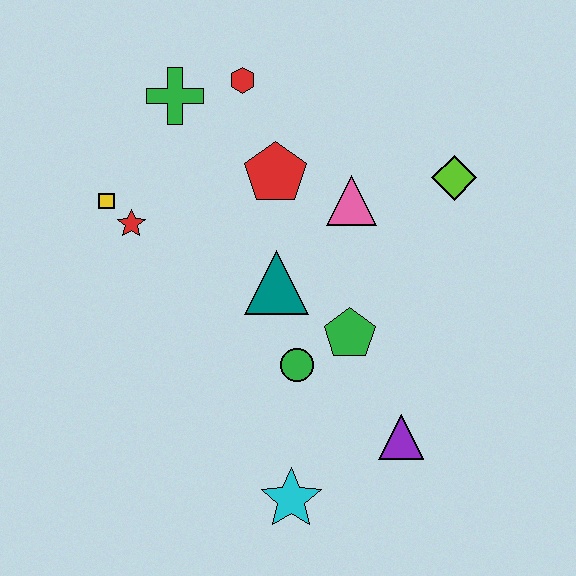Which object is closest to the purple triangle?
The green pentagon is closest to the purple triangle.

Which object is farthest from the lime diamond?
The cyan star is farthest from the lime diamond.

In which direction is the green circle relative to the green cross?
The green circle is below the green cross.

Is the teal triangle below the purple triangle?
No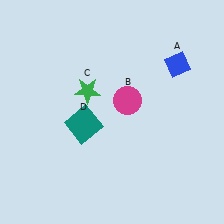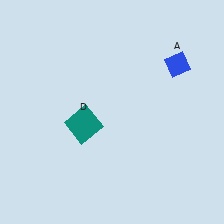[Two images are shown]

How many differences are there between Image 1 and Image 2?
There are 2 differences between the two images.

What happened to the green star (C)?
The green star (C) was removed in Image 2. It was in the top-left area of Image 1.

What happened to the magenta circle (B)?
The magenta circle (B) was removed in Image 2. It was in the top-right area of Image 1.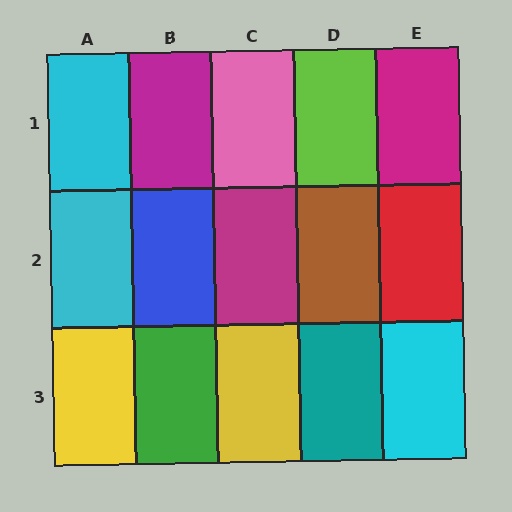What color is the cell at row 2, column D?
Brown.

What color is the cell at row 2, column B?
Blue.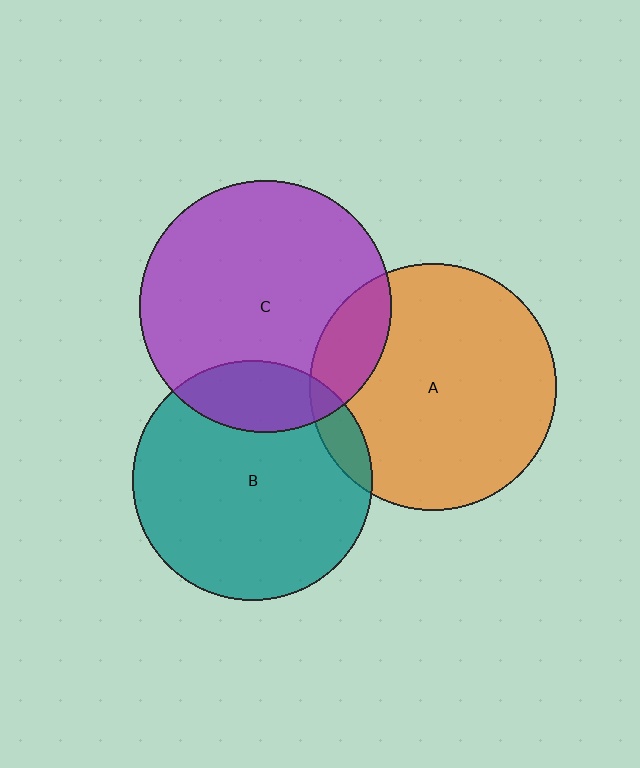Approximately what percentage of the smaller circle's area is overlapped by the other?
Approximately 20%.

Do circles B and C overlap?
Yes.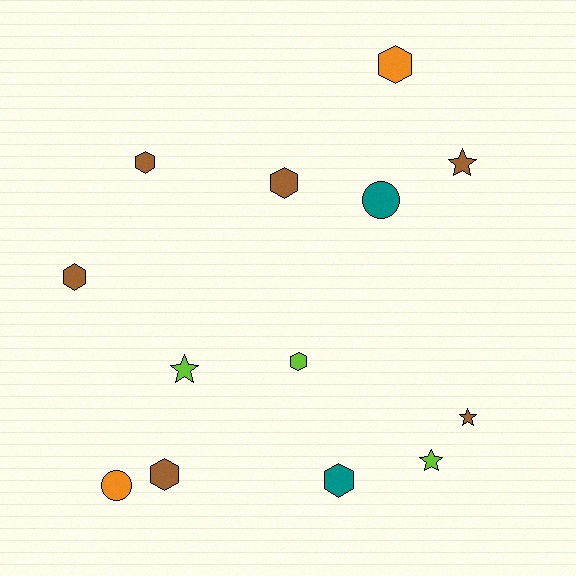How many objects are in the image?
There are 13 objects.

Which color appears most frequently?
Brown, with 6 objects.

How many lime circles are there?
There are no lime circles.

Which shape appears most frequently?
Hexagon, with 7 objects.